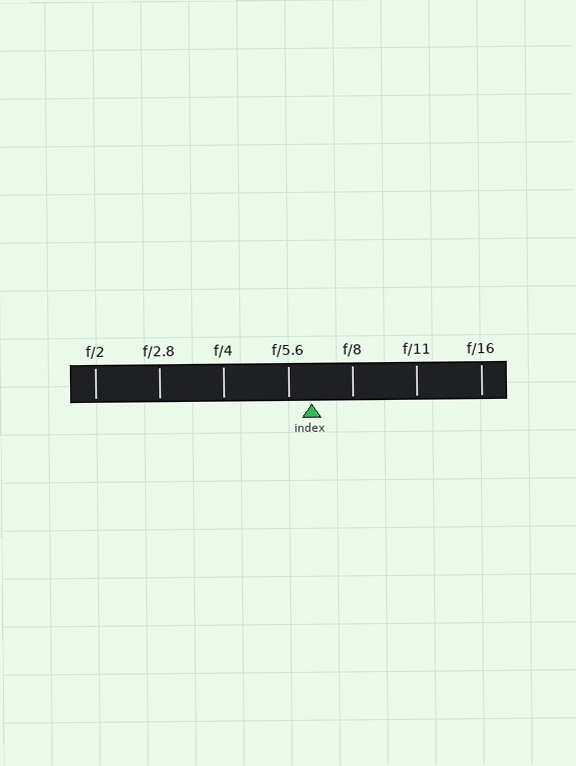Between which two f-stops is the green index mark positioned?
The index mark is between f/5.6 and f/8.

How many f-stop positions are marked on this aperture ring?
There are 7 f-stop positions marked.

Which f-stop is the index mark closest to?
The index mark is closest to f/5.6.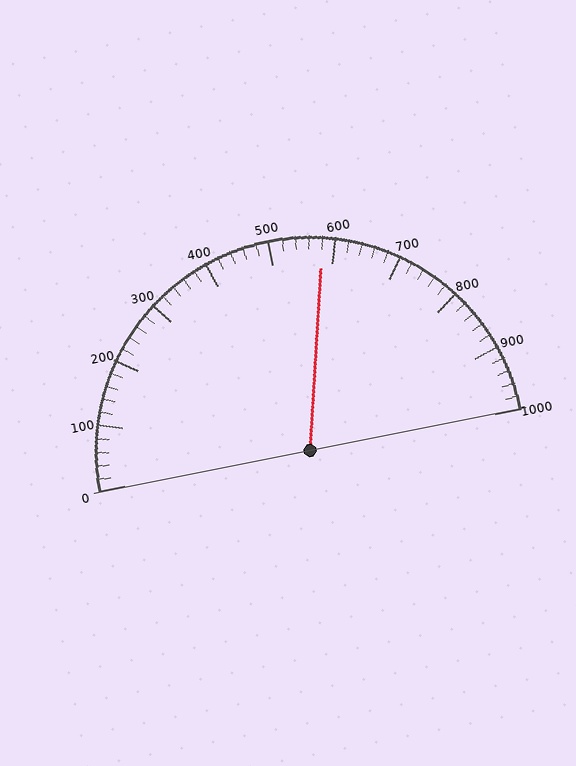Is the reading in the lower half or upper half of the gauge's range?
The reading is in the upper half of the range (0 to 1000).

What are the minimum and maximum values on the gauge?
The gauge ranges from 0 to 1000.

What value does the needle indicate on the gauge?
The needle indicates approximately 580.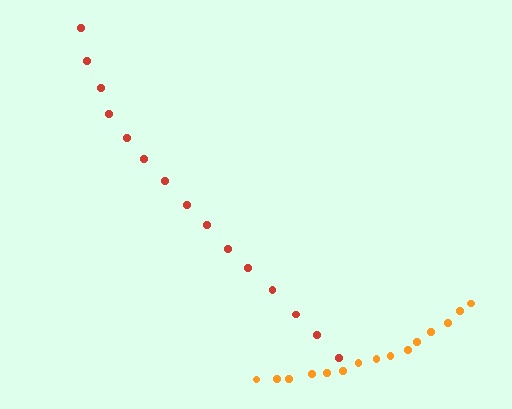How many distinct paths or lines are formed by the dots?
There are 2 distinct paths.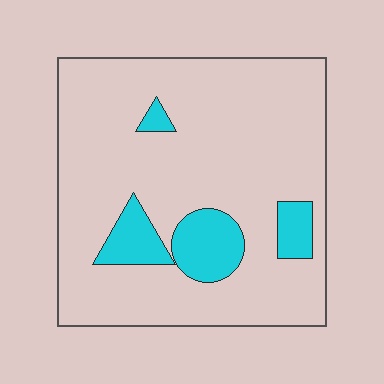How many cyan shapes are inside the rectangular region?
4.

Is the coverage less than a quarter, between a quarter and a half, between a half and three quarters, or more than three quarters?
Less than a quarter.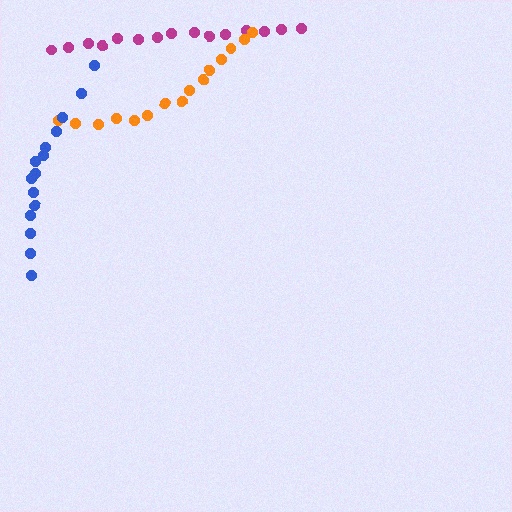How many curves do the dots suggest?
There are 3 distinct paths.